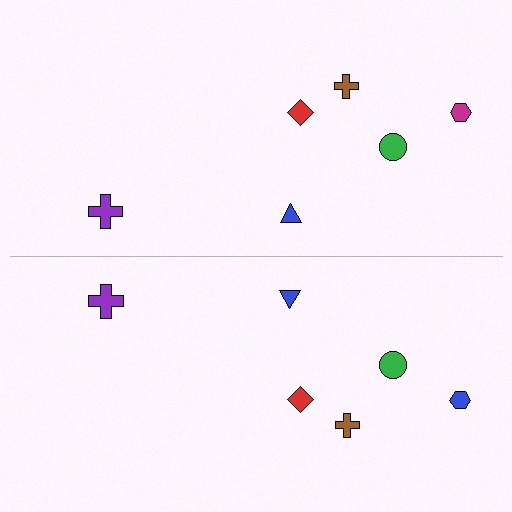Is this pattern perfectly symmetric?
No, the pattern is not perfectly symmetric. The blue hexagon on the bottom side breaks the symmetry — its mirror counterpart is magenta.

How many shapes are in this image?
There are 12 shapes in this image.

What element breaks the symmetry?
The blue hexagon on the bottom side breaks the symmetry — its mirror counterpart is magenta.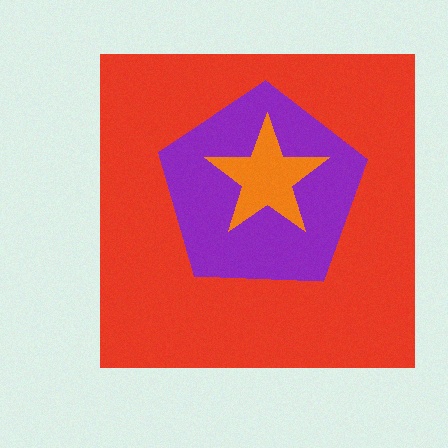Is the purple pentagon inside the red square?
Yes.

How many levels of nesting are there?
3.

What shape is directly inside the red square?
The purple pentagon.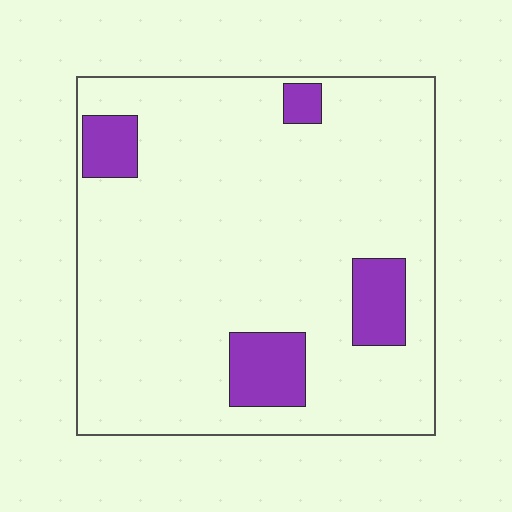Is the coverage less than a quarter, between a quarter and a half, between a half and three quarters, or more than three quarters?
Less than a quarter.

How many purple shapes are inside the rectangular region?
4.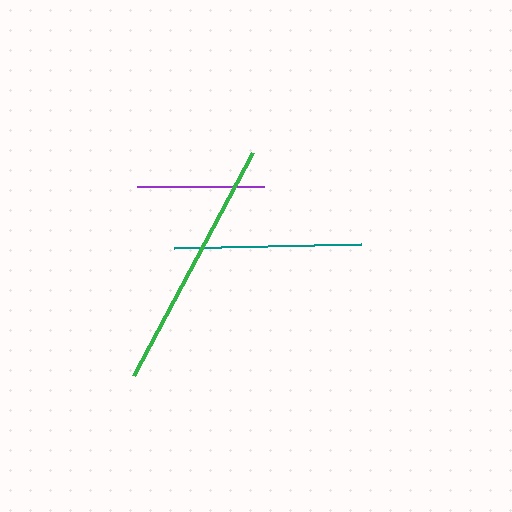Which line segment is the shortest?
The purple line is the shortest at approximately 127 pixels.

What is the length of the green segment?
The green segment is approximately 254 pixels long.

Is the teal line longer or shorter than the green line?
The green line is longer than the teal line.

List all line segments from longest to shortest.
From longest to shortest: green, teal, purple.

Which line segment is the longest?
The green line is the longest at approximately 254 pixels.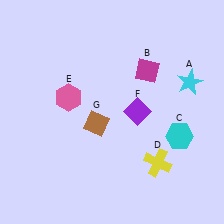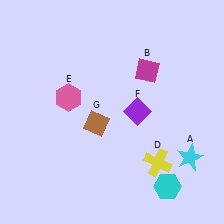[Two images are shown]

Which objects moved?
The objects that moved are: the cyan star (A), the cyan hexagon (C).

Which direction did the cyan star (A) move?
The cyan star (A) moved down.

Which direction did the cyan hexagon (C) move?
The cyan hexagon (C) moved down.